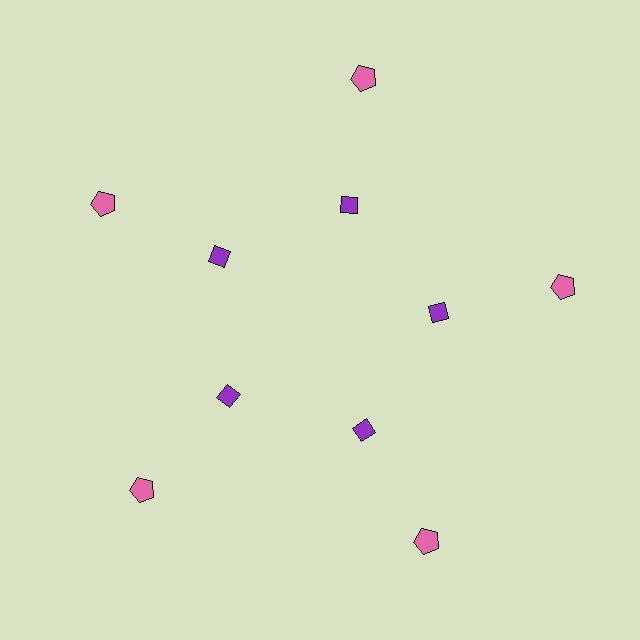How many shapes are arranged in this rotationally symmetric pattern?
There are 10 shapes, arranged in 5 groups of 2.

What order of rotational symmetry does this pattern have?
This pattern has 5-fold rotational symmetry.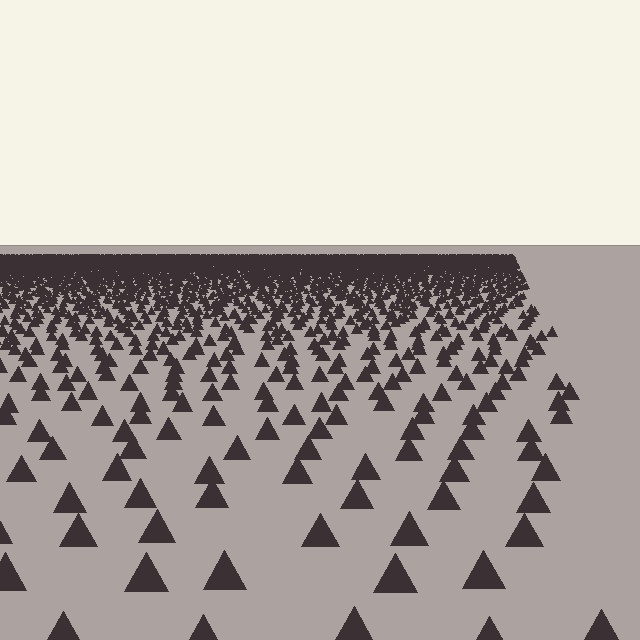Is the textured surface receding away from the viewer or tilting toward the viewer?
The surface is receding away from the viewer. Texture elements get smaller and denser toward the top.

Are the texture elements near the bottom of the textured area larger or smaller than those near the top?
Larger. Near the bottom, elements are closer to the viewer and appear at a bigger on-screen size.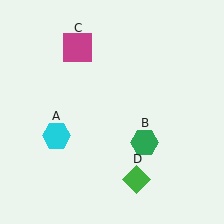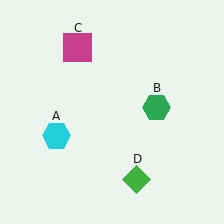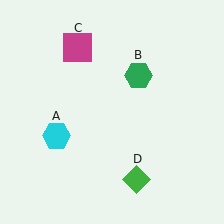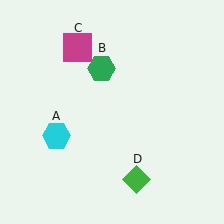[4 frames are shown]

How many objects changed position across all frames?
1 object changed position: green hexagon (object B).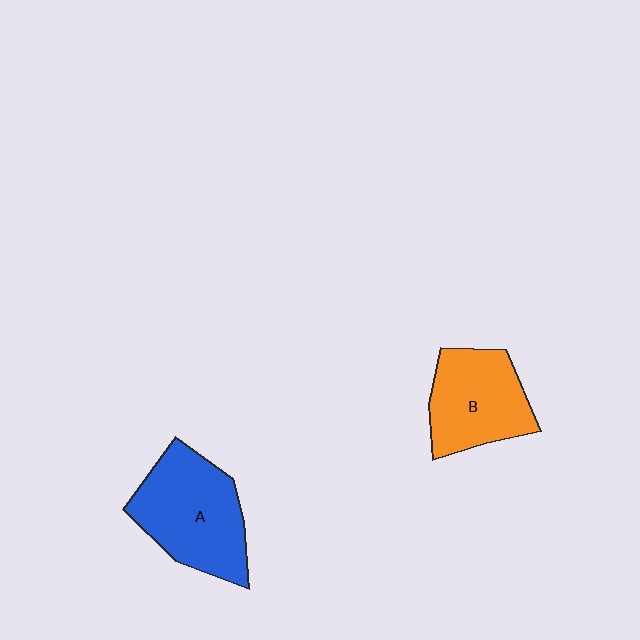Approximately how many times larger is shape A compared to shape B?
Approximately 1.2 times.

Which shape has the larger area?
Shape A (blue).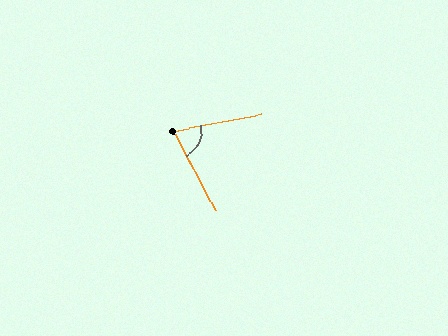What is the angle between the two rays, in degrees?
Approximately 74 degrees.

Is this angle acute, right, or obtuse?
It is acute.